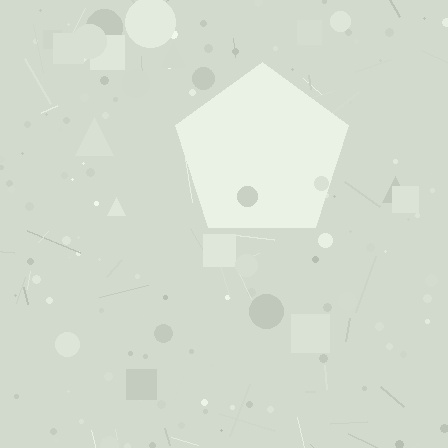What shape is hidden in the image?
A pentagon is hidden in the image.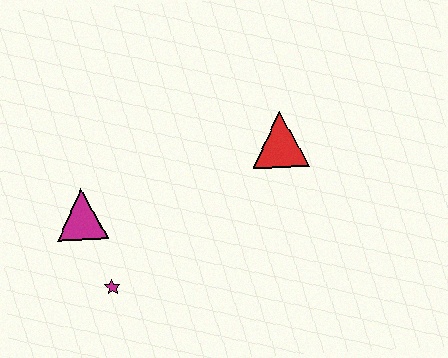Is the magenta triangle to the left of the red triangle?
Yes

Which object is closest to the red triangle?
The magenta triangle is closest to the red triangle.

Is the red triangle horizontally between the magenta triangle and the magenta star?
No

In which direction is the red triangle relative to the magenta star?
The red triangle is to the right of the magenta star.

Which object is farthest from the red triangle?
The magenta star is farthest from the red triangle.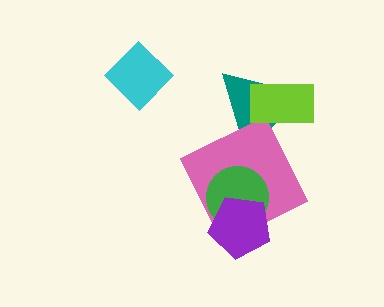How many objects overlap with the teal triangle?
2 objects overlap with the teal triangle.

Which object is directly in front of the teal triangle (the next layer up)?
The pink square is directly in front of the teal triangle.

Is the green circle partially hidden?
Yes, it is partially covered by another shape.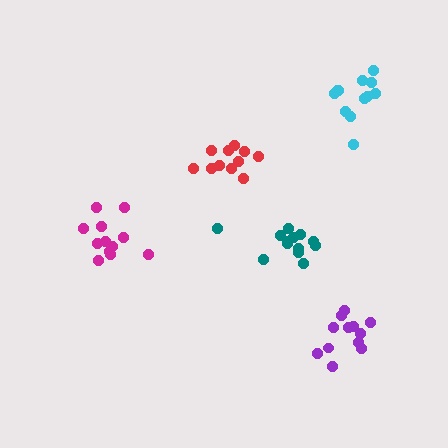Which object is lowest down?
The purple cluster is bottommost.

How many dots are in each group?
Group 1: 11 dots, Group 2: 12 dots, Group 3: 12 dots, Group 4: 13 dots, Group 5: 12 dots (60 total).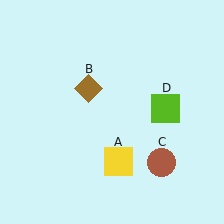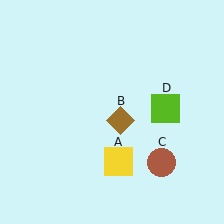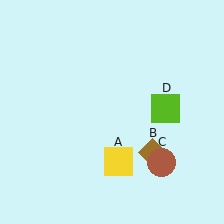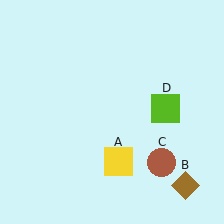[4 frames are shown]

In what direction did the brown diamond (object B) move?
The brown diamond (object B) moved down and to the right.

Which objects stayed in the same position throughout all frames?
Yellow square (object A) and brown circle (object C) and lime square (object D) remained stationary.